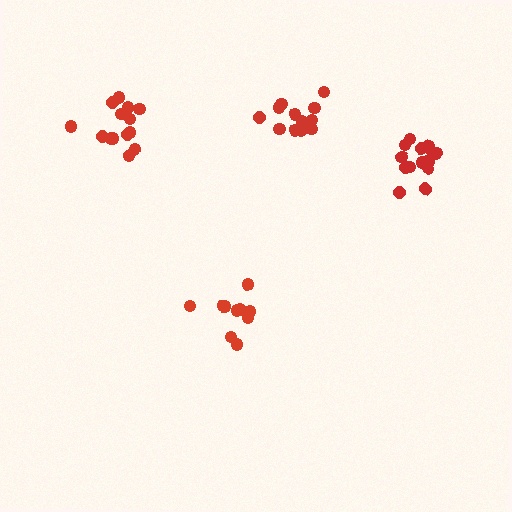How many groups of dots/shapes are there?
There are 4 groups.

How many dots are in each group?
Group 1: 13 dots, Group 2: 14 dots, Group 3: 15 dots, Group 4: 11 dots (53 total).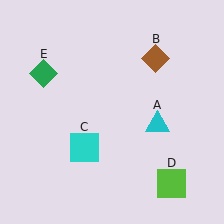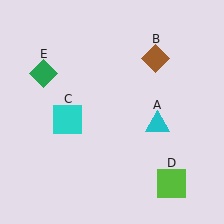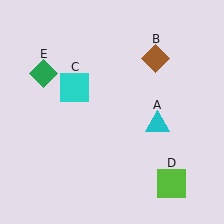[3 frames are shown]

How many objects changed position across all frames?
1 object changed position: cyan square (object C).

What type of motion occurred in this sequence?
The cyan square (object C) rotated clockwise around the center of the scene.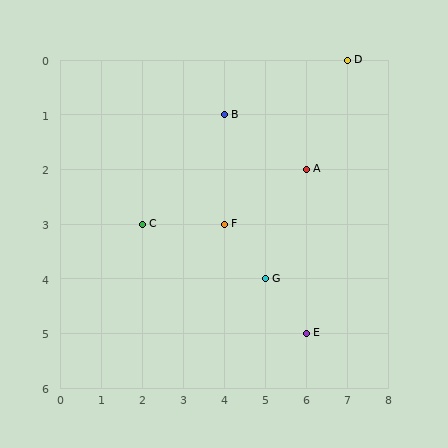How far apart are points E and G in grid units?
Points E and G are 1 column and 1 row apart (about 1.4 grid units diagonally).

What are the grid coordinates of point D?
Point D is at grid coordinates (7, 0).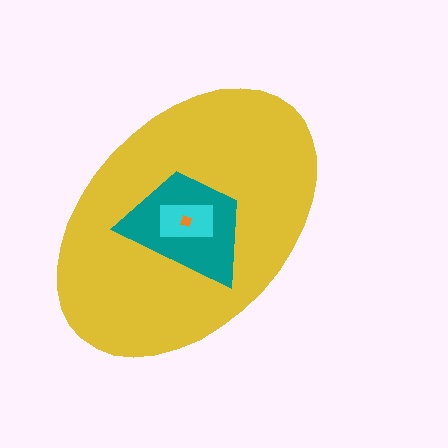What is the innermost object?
The orange diamond.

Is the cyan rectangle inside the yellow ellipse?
Yes.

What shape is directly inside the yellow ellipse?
The teal trapezoid.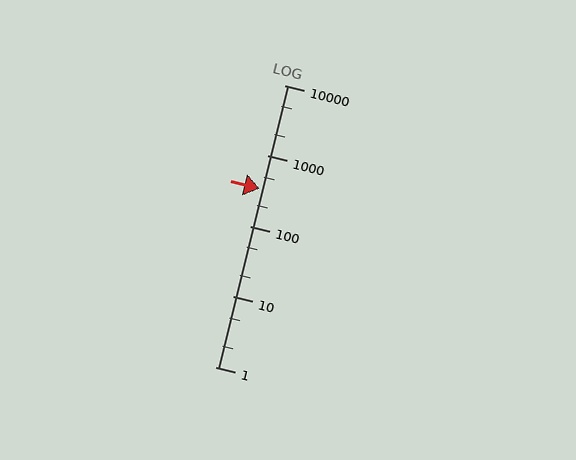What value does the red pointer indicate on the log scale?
The pointer indicates approximately 340.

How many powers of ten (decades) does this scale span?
The scale spans 4 decades, from 1 to 10000.